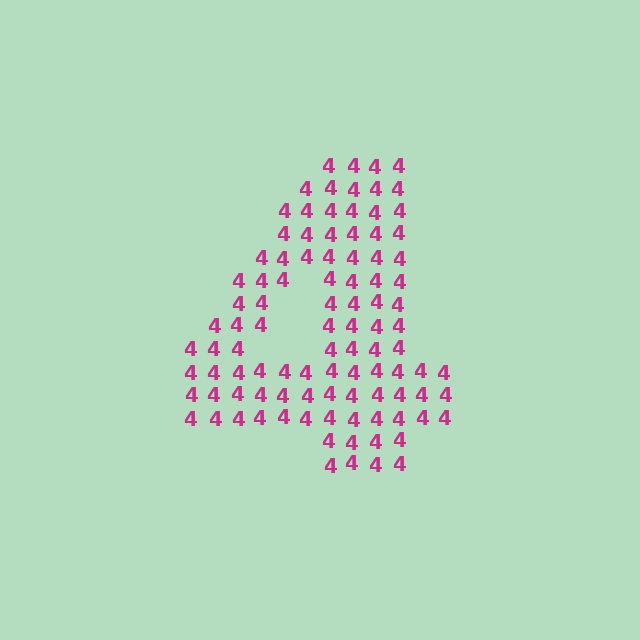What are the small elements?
The small elements are digit 4's.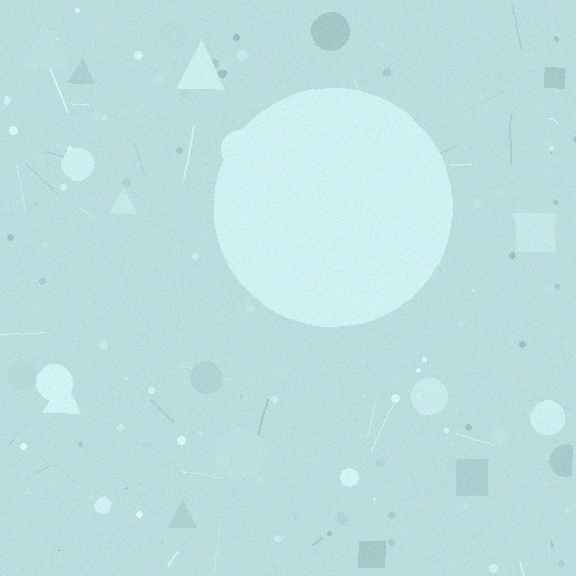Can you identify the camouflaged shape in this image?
The camouflaged shape is a circle.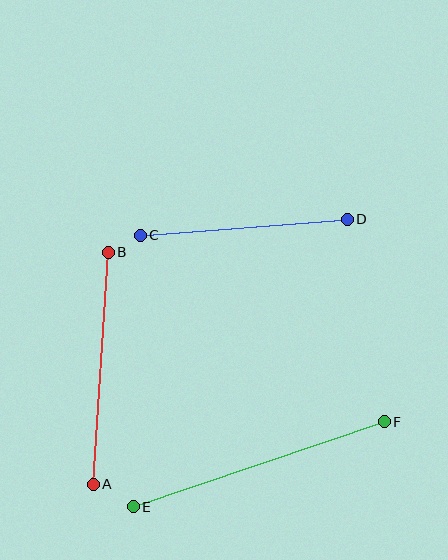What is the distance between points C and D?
The distance is approximately 207 pixels.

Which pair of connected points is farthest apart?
Points E and F are farthest apart.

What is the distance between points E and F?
The distance is approximately 265 pixels.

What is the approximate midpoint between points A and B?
The midpoint is at approximately (101, 368) pixels.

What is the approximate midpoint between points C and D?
The midpoint is at approximately (244, 227) pixels.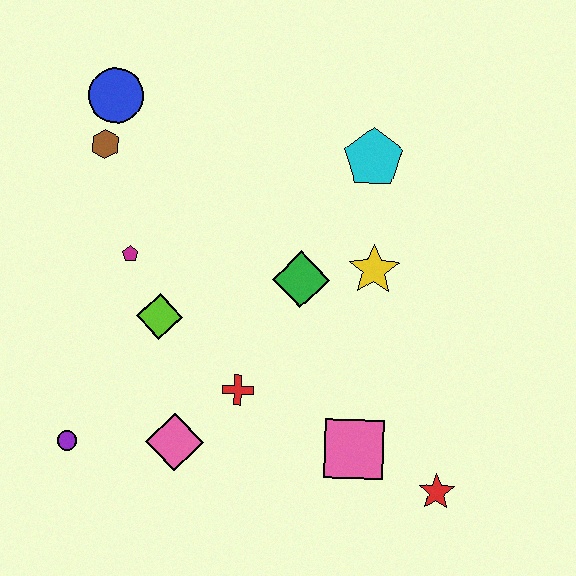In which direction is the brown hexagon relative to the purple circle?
The brown hexagon is above the purple circle.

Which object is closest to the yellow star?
The green diamond is closest to the yellow star.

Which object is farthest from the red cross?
The blue circle is farthest from the red cross.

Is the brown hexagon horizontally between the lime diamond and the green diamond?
No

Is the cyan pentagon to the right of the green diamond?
Yes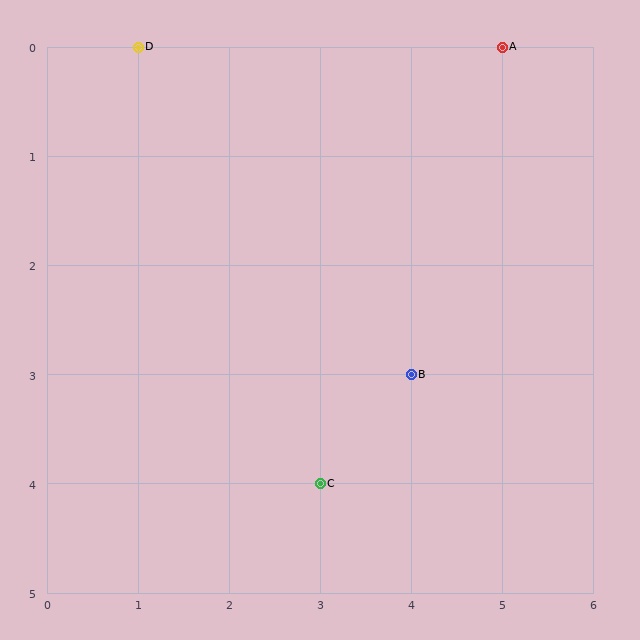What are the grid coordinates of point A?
Point A is at grid coordinates (5, 0).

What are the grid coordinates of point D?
Point D is at grid coordinates (1, 0).